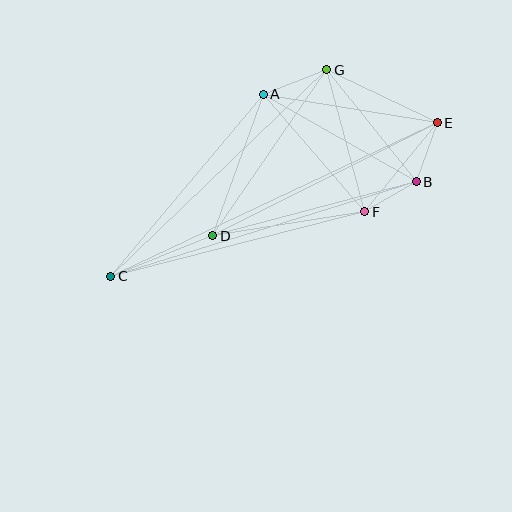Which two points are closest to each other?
Points B and F are closest to each other.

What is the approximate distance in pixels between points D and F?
The distance between D and F is approximately 154 pixels.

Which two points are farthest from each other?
Points C and E are farthest from each other.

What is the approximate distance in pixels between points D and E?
The distance between D and E is approximately 252 pixels.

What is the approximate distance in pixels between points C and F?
The distance between C and F is approximately 262 pixels.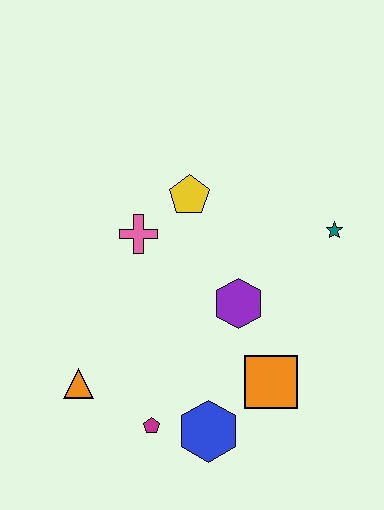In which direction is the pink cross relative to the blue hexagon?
The pink cross is above the blue hexagon.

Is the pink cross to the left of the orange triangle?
No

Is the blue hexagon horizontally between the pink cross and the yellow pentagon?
No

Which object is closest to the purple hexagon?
The orange square is closest to the purple hexagon.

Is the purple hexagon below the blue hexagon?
No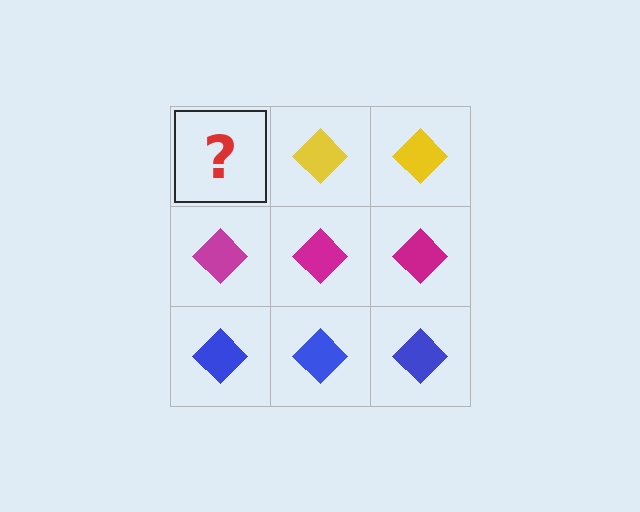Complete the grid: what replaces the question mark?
The question mark should be replaced with a yellow diamond.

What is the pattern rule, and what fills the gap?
The rule is that each row has a consistent color. The gap should be filled with a yellow diamond.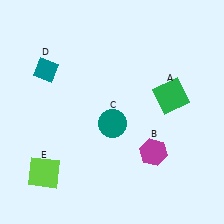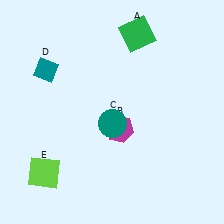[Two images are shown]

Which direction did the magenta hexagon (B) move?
The magenta hexagon (B) moved left.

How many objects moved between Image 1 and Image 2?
2 objects moved between the two images.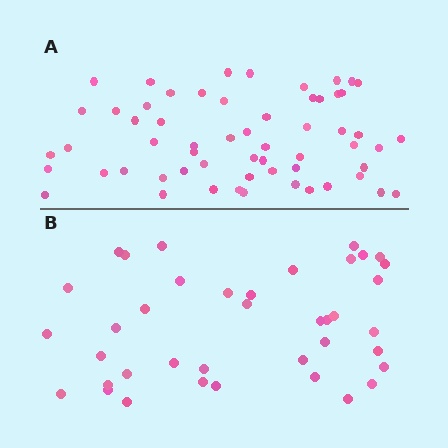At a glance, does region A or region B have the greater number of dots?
Region A (the top region) has more dots.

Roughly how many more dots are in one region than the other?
Region A has approximately 20 more dots than region B.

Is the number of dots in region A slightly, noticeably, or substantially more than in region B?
Region A has substantially more. The ratio is roughly 1.5 to 1.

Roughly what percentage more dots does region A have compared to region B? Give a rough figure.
About 50% more.